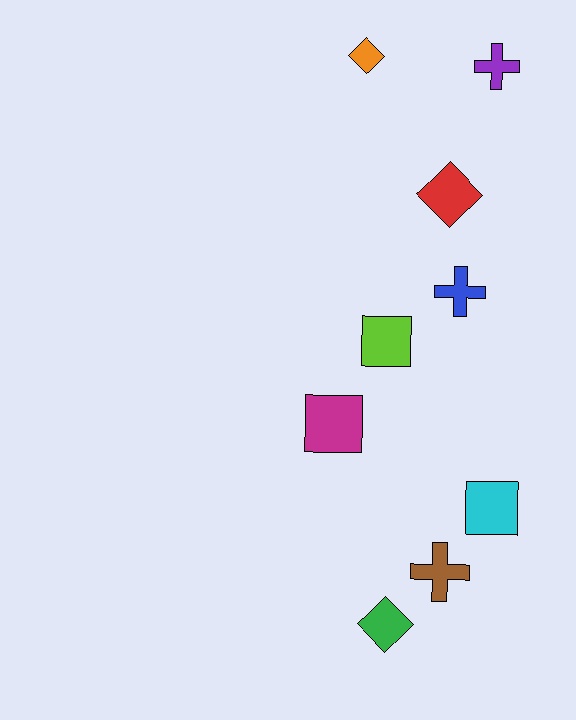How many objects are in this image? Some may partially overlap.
There are 9 objects.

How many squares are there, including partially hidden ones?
There are 3 squares.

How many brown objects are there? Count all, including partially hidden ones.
There is 1 brown object.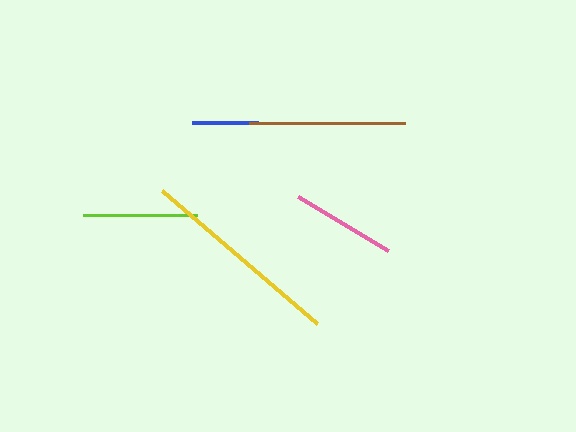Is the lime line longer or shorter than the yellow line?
The yellow line is longer than the lime line.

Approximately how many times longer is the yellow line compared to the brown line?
The yellow line is approximately 1.3 times the length of the brown line.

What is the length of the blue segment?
The blue segment is approximately 66 pixels long.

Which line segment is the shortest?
The blue line is the shortest at approximately 66 pixels.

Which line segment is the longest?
The yellow line is the longest at approximately 204 pixels.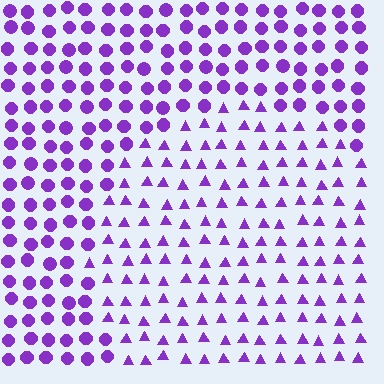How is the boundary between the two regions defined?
The boundary is defined by a change in element shape: triangles inside vs. circles outside. All elements share the same color and spacing.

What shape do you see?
I see a circle.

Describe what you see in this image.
The image is filled with small purple elements arranged in a uniform grid. A circle-shaped region contains triangles, while the surrounding area contains circles. The boundary is defined purely by the change in element shape.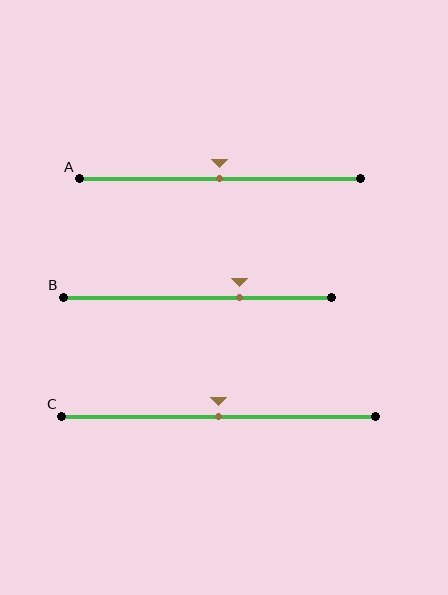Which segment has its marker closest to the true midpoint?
Segment A has its marker closest to the true midpoint.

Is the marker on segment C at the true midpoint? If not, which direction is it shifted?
Yes, the marker on segment C is at the true midpoint.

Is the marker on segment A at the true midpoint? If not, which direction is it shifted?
Yes, the marker on segment A is at the true midpoint.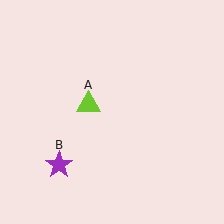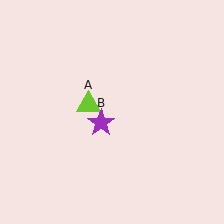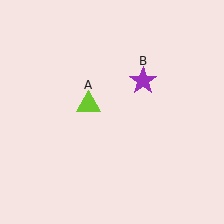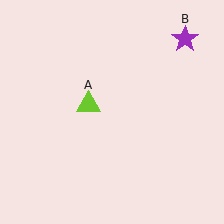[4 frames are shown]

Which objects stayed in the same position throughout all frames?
Lime triangle (object A) remained stationary.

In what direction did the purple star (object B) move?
The purple star (object B) moved up and to the right.